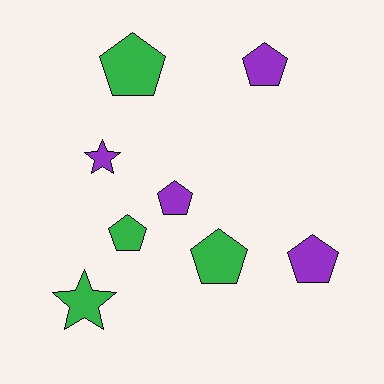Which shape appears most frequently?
Pentagon, with 6 objects.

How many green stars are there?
There is 1 green star.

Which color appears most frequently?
Purple, with 4 objects.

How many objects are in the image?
There are 8 objects.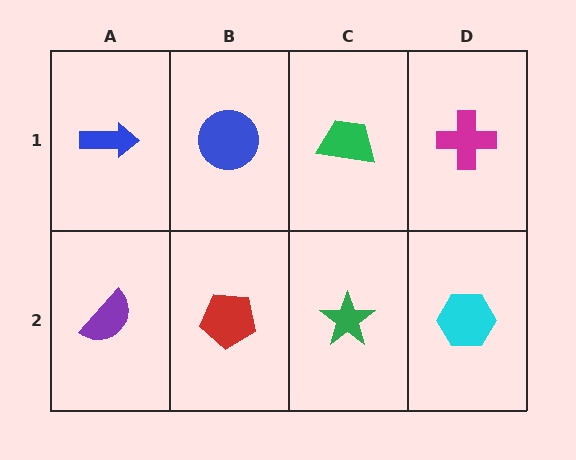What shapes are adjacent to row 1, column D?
A cyan hexagon (row 2, column D), a green trapezoid (row 1, column C).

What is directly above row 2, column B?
A blue circle.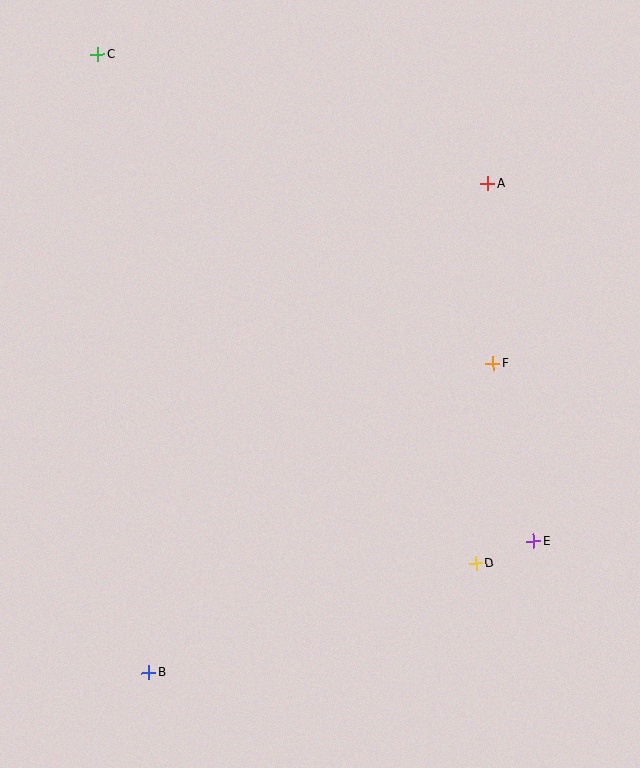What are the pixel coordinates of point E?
Point E is at (534, 541).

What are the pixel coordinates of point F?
Point F is at (493, 364).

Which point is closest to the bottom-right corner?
Point E is closest to the bottom-right corner.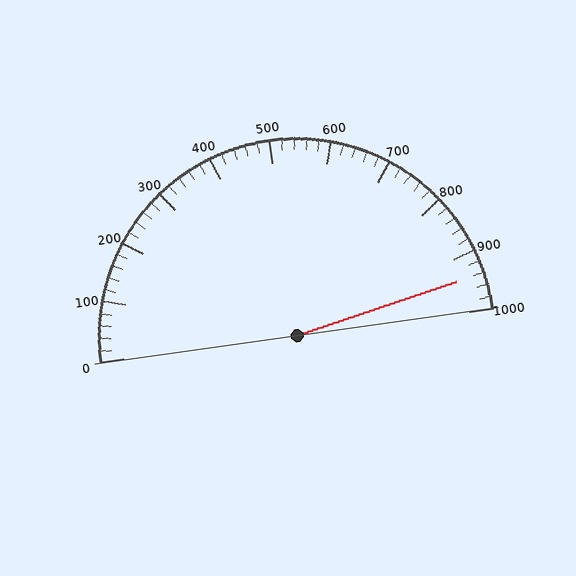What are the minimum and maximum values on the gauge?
The gauge ranges from 0 to 1000.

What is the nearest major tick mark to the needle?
The nearest major tick mark is 900.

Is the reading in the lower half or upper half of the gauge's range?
The reading is in the upper half of the range (0 to 1000).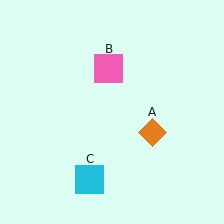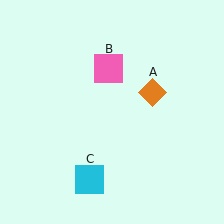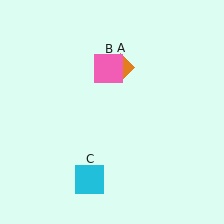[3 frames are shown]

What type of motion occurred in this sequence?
The orange diamond (object A) rotated counterclockwise around the center of the scene.